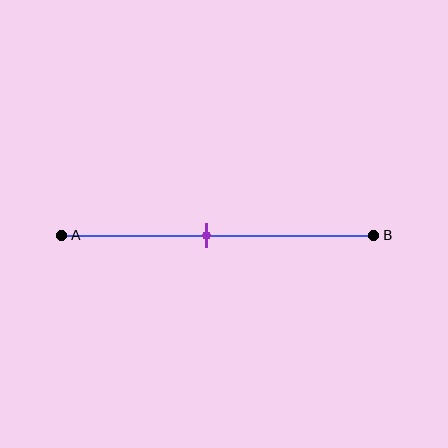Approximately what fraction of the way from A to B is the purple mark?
The purple mark is approximately 45% of the way from A to B.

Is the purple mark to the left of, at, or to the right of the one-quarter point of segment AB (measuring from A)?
The purple mark is to the right of the one-quarter point of segment AB.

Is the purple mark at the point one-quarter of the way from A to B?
No, the mark is at about 45% from A, not at the 25% one-quarter point.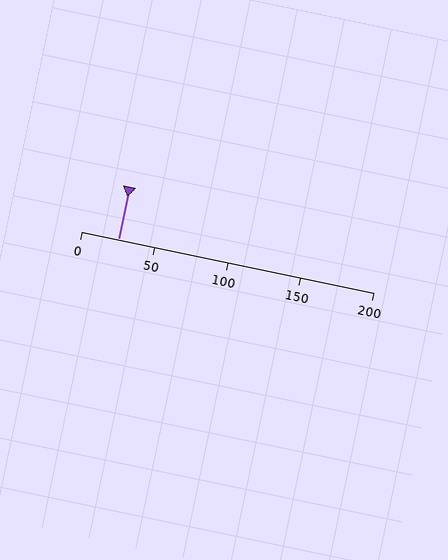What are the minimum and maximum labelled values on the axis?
The axis runs from 0 to 200.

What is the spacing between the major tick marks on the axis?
The major ticks are spaced 50 apart.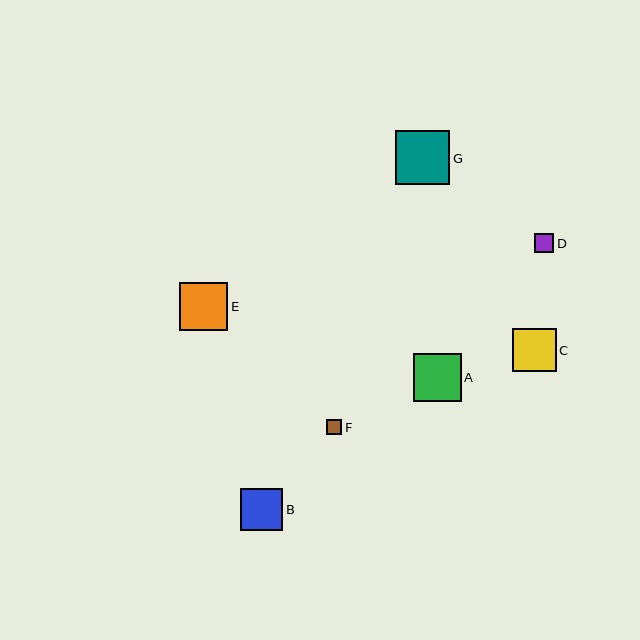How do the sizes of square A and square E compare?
Square A and square E are approximately the same size.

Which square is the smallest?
Square F is the smallest with a size of approximately 15 pixels.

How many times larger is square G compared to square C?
Square G is approximately 1.2 times the size of square C.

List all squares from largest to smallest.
From largest to smallest: G, A, E, C, B, D, F.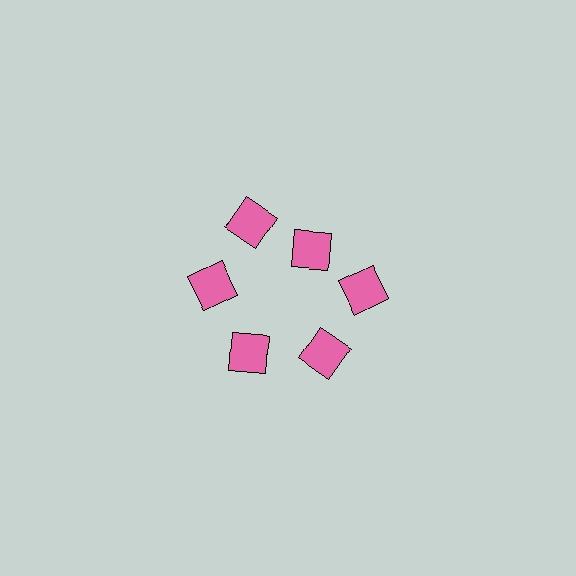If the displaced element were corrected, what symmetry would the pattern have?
It would have 6-fold rotational symmetry — the pattern would map onto itself every 60 degrees.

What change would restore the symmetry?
The symmetry would be restored by moving it outward, back onto the ring so that all 6 squares sit at equal angles and equal distance from the center.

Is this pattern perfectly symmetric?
No. The 6 pink squares are arranged in a ring, but one element near the 1 o'clock position is pulled inward toward the center, breaking the 6-fold rotational symmetry.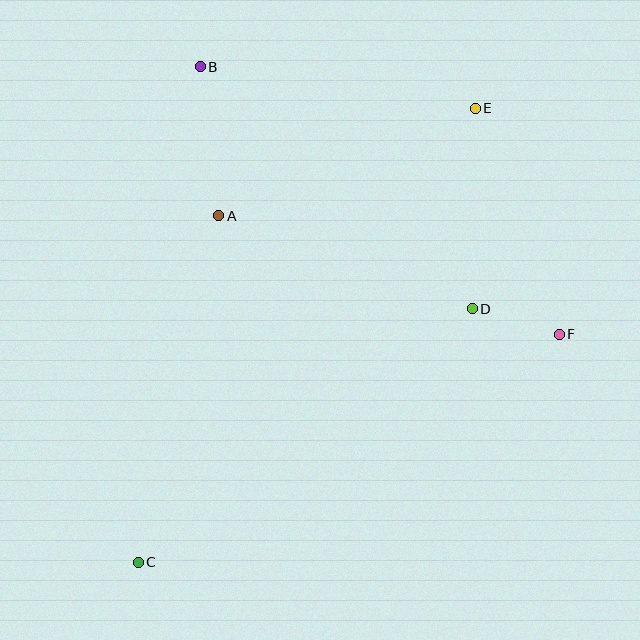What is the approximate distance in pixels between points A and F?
The distance between A and F is approximately 360 pixels.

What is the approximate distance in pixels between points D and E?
The distance between D and E is approximately 200 pixels.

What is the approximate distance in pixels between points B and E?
The distance between B and E is approximately 278 pixels.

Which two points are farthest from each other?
Points C and E are farthest from each other.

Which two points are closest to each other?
Points D and F are closest to each other.